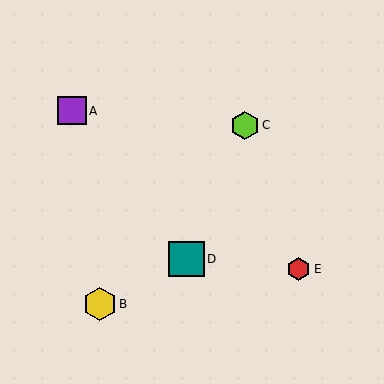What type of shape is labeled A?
Shape A is a purple square.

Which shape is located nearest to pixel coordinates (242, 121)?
The lime hexagon (labeled C) at (245, 125) is nearest to that location.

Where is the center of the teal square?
The center of the teal square is at (187, 259).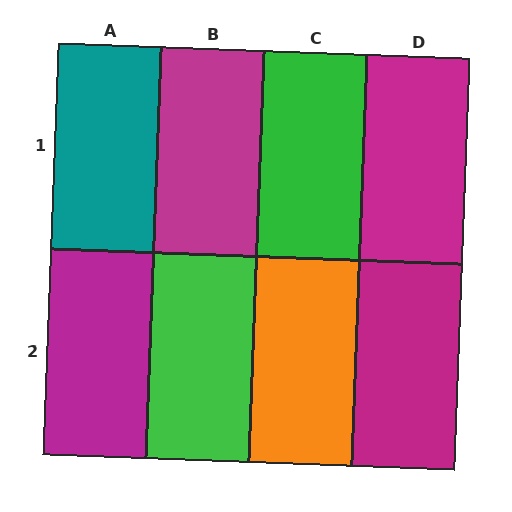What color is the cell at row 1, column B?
Magenta.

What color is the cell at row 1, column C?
Green.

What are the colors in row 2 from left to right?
Magenta, green, orange, magenta.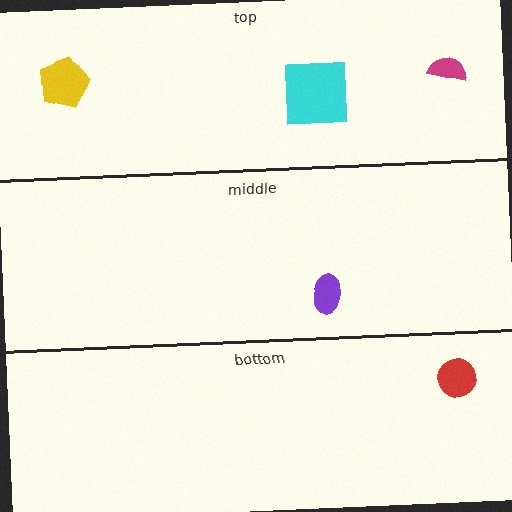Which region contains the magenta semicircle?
The top region.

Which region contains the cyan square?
The top region.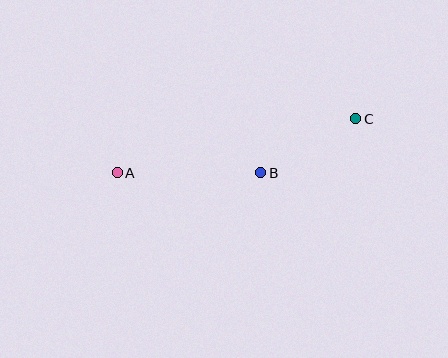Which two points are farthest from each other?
Points A and C are farthest from each other.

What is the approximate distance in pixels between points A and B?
The distance between A and B is approximately 143 pixels.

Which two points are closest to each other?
Points B and C are closest to each other.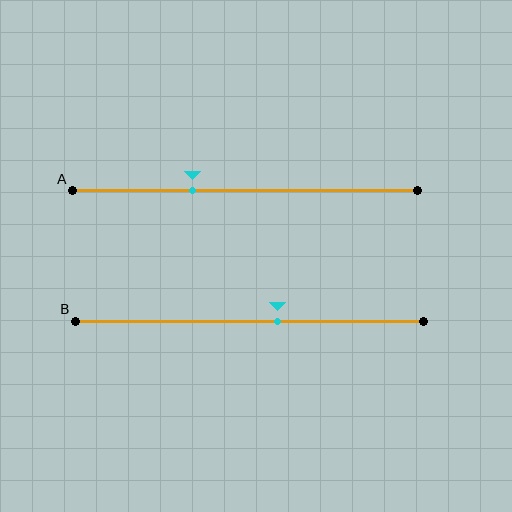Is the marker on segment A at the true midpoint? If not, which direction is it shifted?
No, the marker on segment A is shifted to the left by about 15% of the segment length.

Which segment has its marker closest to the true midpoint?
Segment B has its marker closest to the true midpoint.